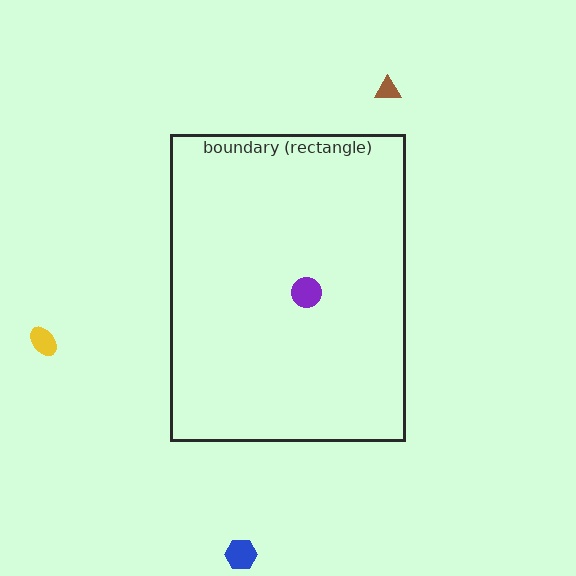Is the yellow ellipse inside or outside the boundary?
Outside.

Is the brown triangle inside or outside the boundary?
Outside.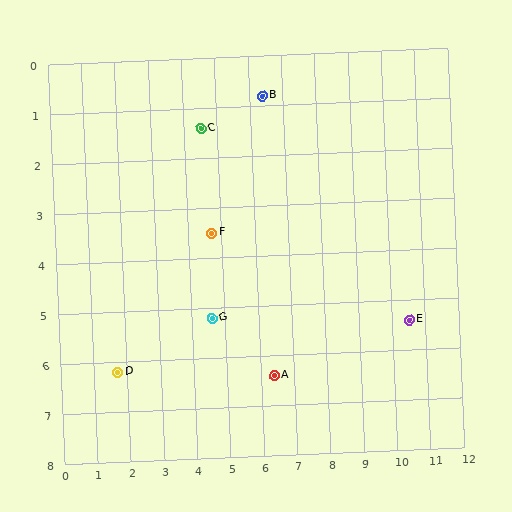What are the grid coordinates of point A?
Point A is at approximately (6.4, 6.4).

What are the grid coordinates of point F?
Point F is at approximately (4.7, 3.5).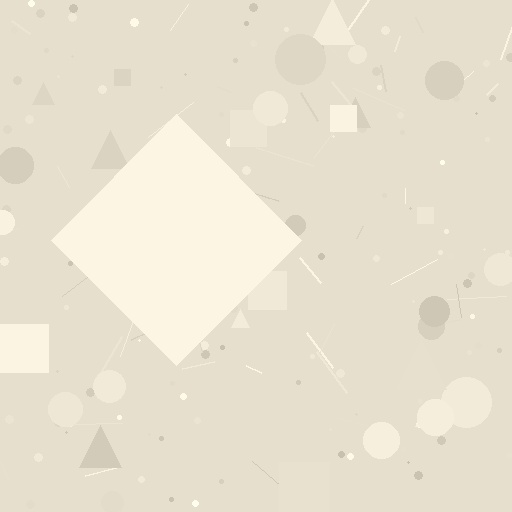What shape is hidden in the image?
A diamond is hidden in the image.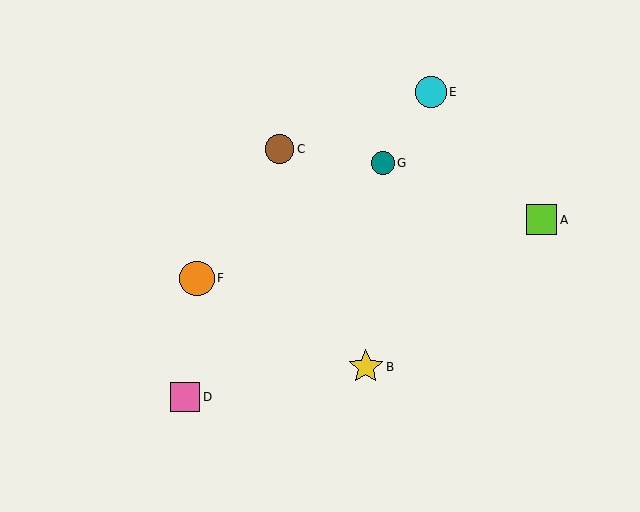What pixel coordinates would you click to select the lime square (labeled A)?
Click at (542, 220) to select the lime square A.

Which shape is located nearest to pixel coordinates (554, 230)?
The lime square (labeled A) at (542, 220) is nearest to that location.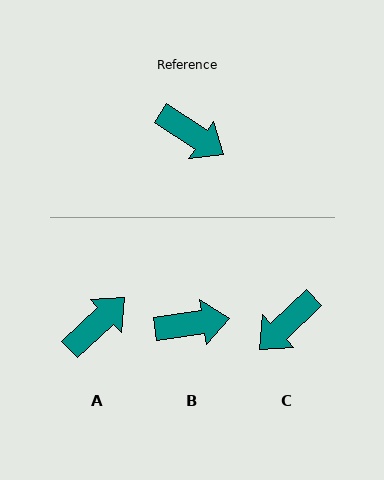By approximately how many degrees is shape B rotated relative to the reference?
Approximately 42 degrees counter-clockwise.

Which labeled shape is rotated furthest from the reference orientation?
C, about 103 degrees away.